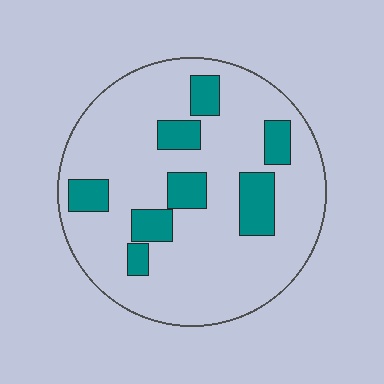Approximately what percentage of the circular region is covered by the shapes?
Approximately 20%.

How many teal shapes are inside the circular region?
8.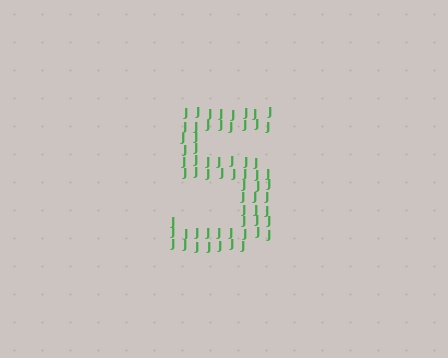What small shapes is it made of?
It is made of small letter J's.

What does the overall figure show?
The overall figure shows the digit 5.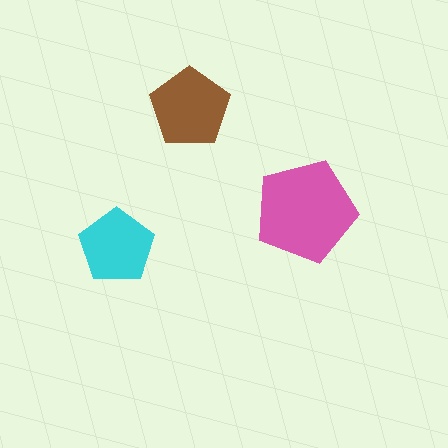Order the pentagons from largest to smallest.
the pink one, the brown one, the cyan one.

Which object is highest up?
The brown pentagon is topmost.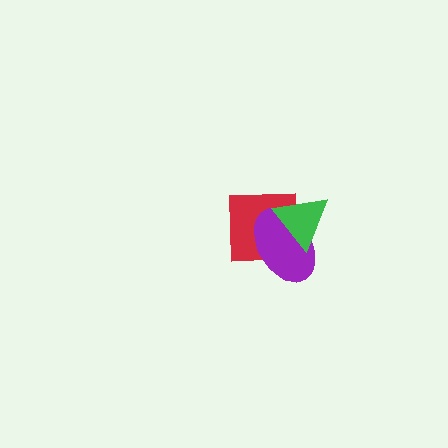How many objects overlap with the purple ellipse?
2 objects overlap with the purple ellipse.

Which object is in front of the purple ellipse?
The green triangle is in front of the purple ellipse.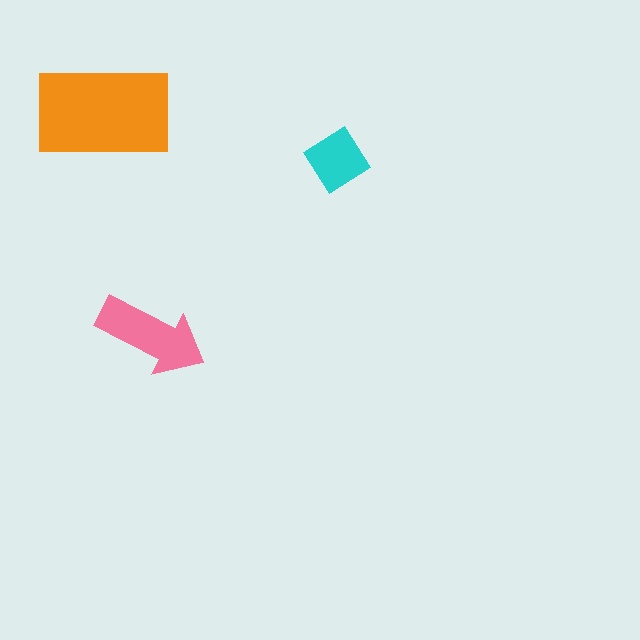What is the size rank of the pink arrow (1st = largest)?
2nd.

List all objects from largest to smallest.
The orange rectangle, the pink arrow, the cyan diamond.